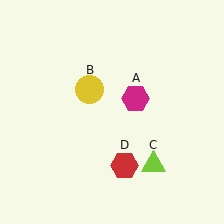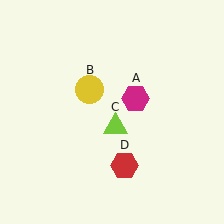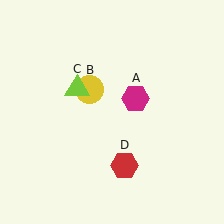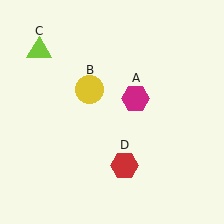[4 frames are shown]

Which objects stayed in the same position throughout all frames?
Magenta hexagon (object A) and yellow circle (object B) and red hexagon (object D) remained stationary.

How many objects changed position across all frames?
1 object changed position: lime triangle (object C).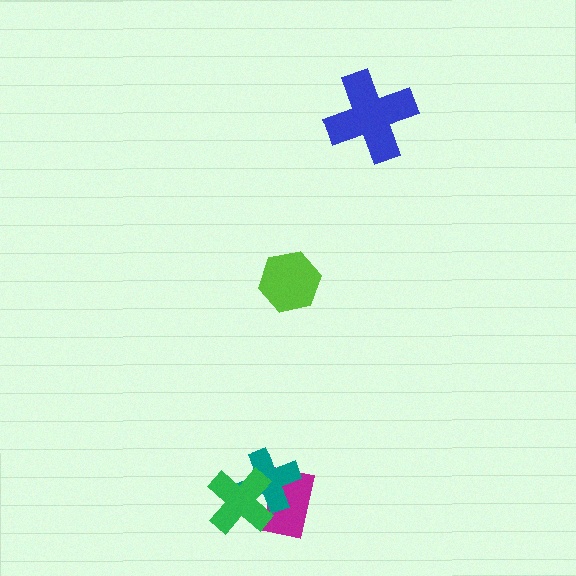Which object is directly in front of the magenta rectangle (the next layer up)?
The teal cross is directly in front of the magenta rectangle.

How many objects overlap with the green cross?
2 objects overlap with the green cross.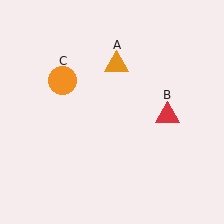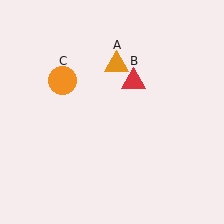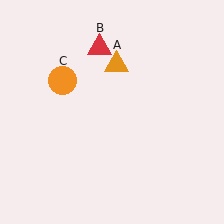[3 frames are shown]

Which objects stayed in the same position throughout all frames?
Orange triangle (object A) and orange circle (object C) remained stationary.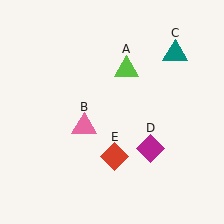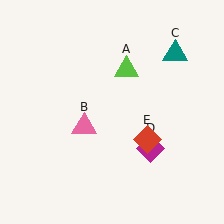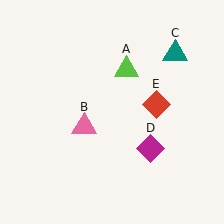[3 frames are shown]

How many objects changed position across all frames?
1 object changed position: red diamond (object E).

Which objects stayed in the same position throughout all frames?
Lime triangle (object A) and pink triangle (object B) and teal triangle (object C) and magenta diamond (object D) remained stationary.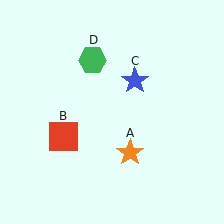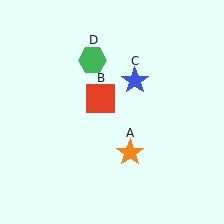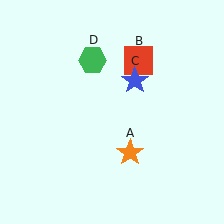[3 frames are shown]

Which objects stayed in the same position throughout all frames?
Orange star (object A) and blue star (object C) and green hexagon (object D) remained stationary.